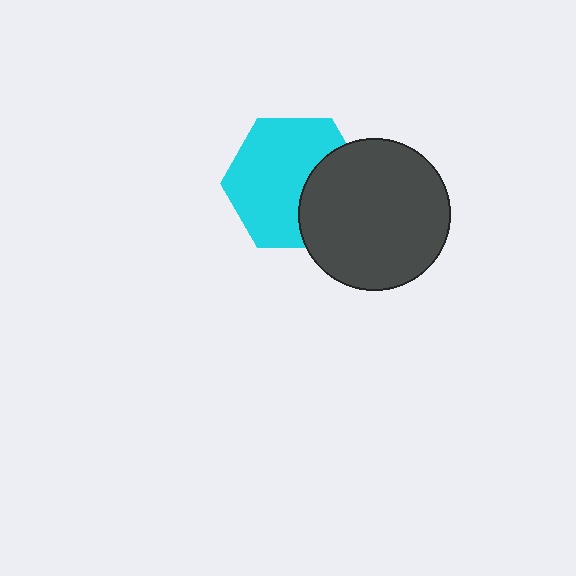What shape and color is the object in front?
The object in front is a dark gray circle.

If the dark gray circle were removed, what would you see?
You would see the complete cyan hexagon.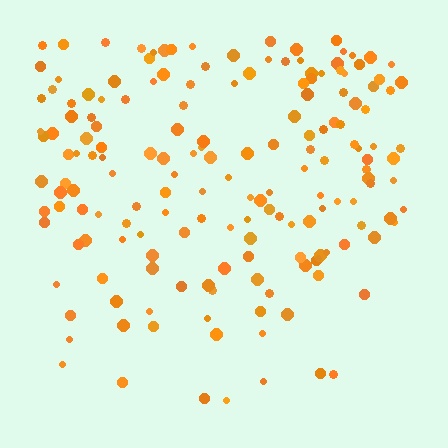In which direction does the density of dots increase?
From bottom to top, with the top side densest.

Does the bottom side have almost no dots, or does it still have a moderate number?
Still a moderate number, just noticeably fewer than the top.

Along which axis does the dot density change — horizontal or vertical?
Vertical.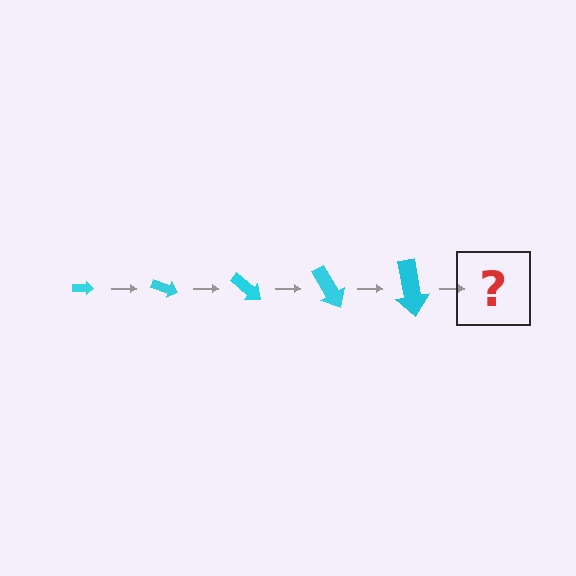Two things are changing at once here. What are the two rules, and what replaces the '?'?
The two rules are that the arrow grows larger each step and it rotates 20 degrees each step. The '?' should be an arrow, larger than the previous one and rotated 100 degrees from the start.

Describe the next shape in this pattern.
It should be an arrow, larger than the previous one and rotated 100 degrees from the start.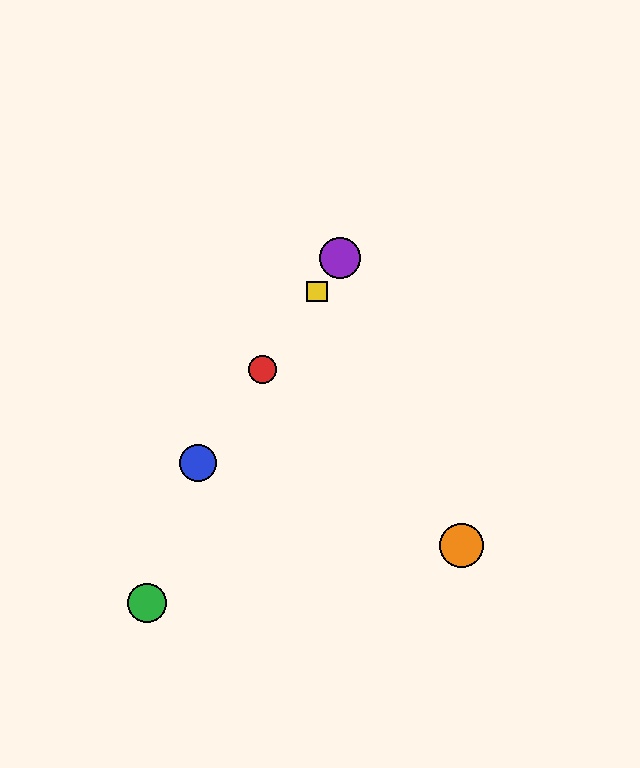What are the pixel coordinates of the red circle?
The red circle is at (263, 369).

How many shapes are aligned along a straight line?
4 shapes (the red circle, the blue circle, the yellow square, the purple circle) are aligned along a straight line.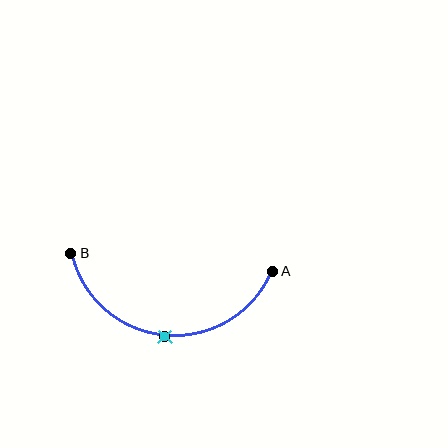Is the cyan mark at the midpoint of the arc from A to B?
Yes. The cyan mark lies on the arc at equal arc-length from both A and B — it is the arc midpoint.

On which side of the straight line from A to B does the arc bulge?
The arc bulges below the straight line connecting A and B.